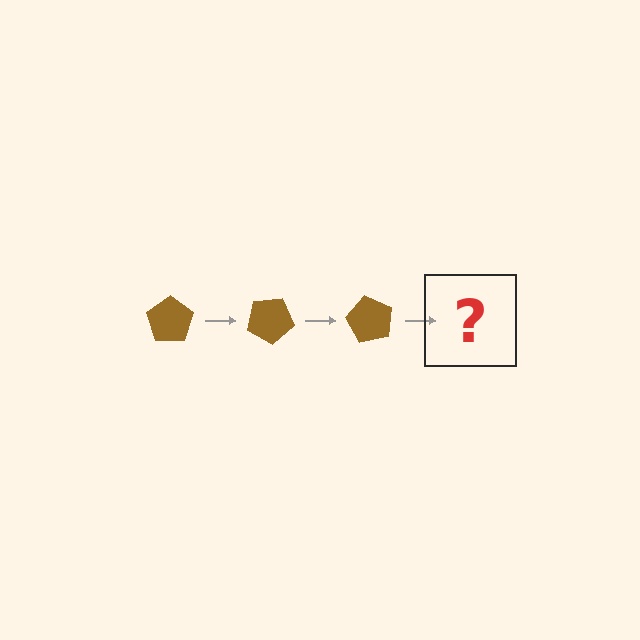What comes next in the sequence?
The next element should be a brown pentagon rotated 90 degrees.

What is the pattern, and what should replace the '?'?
The pattern is that the pentagon rotates 30 degrees each step. The '?' should be a brown pentagon rotated 90 degrees.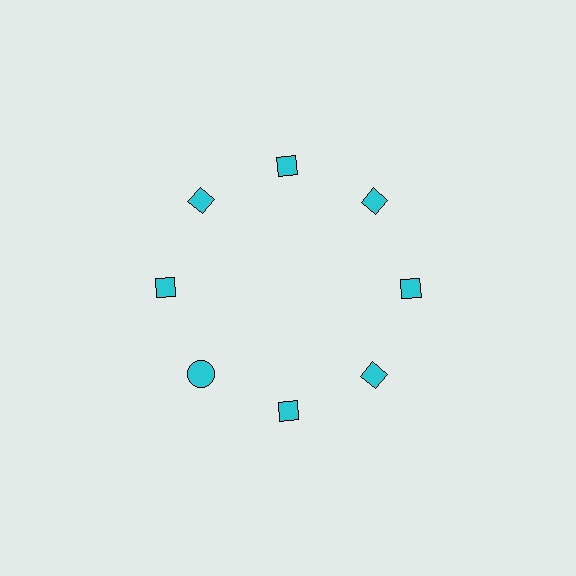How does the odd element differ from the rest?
It has a different shape: circle instead of diamond.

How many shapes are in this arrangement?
There are 8 shapes arranged in a ring pattern.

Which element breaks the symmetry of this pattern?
The cyan circle at roughly the 8 o'clock position breaks the symmetry. All other shapes are cyan diamonds.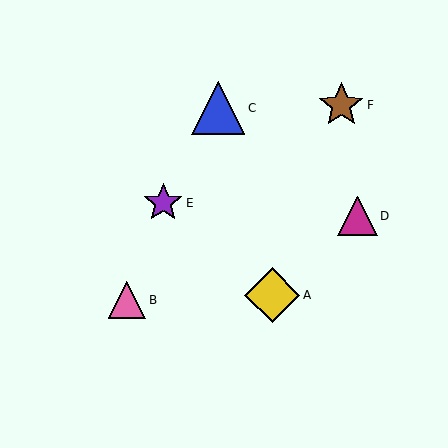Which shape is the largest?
The yellow diamond (labeled A) is the largest.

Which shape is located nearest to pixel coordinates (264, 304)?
The yellow diamond (labeled A) at (272, 295) is nearest to that location.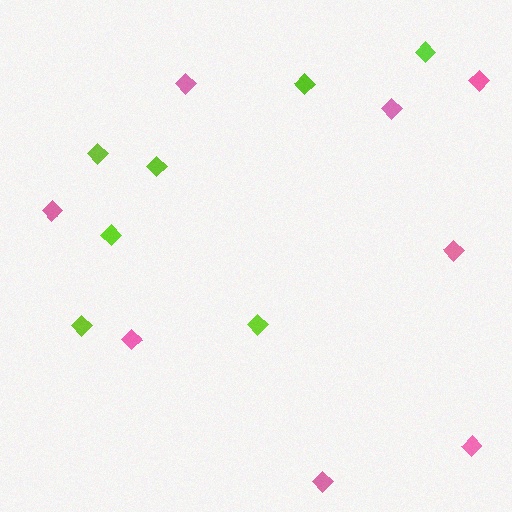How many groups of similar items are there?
There are 2 groups: one group of lime diamonds (7) and one group of pink diamonds (8).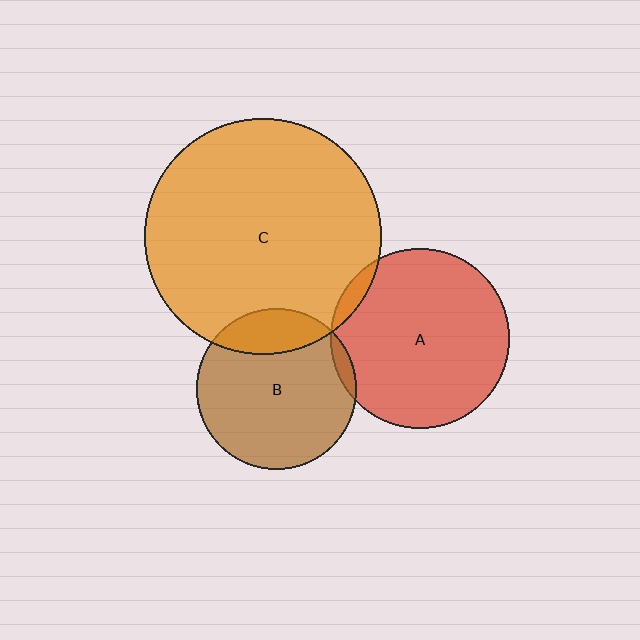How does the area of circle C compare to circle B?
Approximately 2.2 times.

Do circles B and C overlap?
Yes.